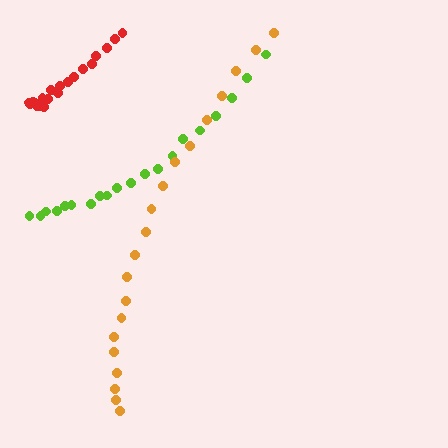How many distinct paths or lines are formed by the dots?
There are 3 distinct paths.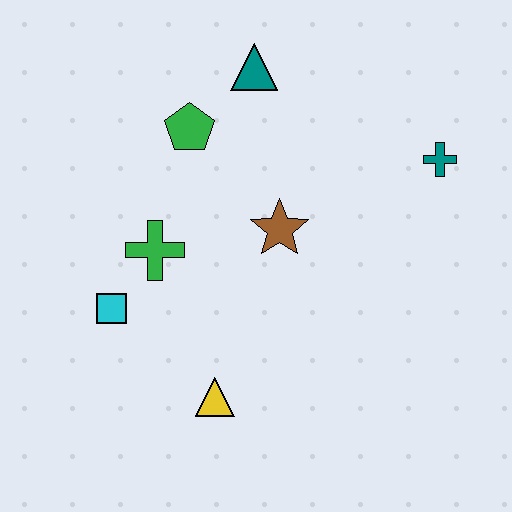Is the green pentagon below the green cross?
No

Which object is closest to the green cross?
The cyan square is closest to the green cross.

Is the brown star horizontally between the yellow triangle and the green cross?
No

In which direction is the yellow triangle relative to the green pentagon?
The yellow triangle is below the green pentagon.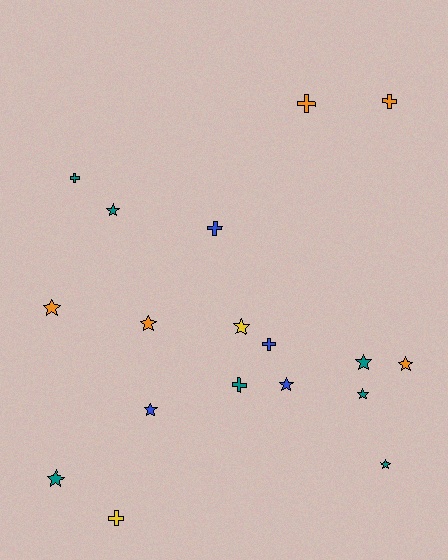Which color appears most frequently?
Teal, with 7 objects.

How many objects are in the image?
There are 18 objects.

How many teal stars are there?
There are 5 teal stars.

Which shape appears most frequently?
Star, with 11 objects.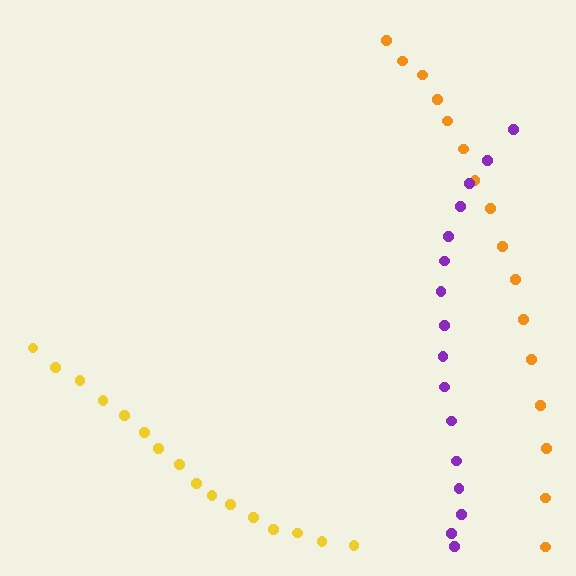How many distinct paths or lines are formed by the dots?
There are 3 distinct paths.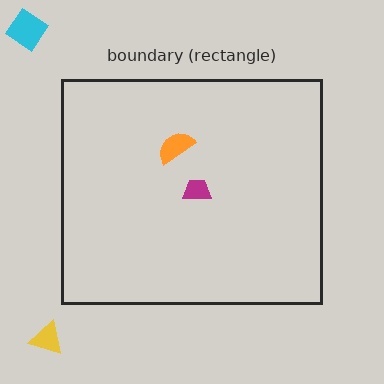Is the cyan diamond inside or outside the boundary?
Outside.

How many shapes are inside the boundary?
2 inside, 2 outside.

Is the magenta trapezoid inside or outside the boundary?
Inside.